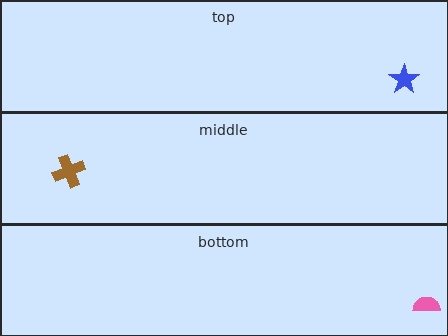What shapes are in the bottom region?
The pink semicircle.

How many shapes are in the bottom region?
1.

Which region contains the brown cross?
The middle region.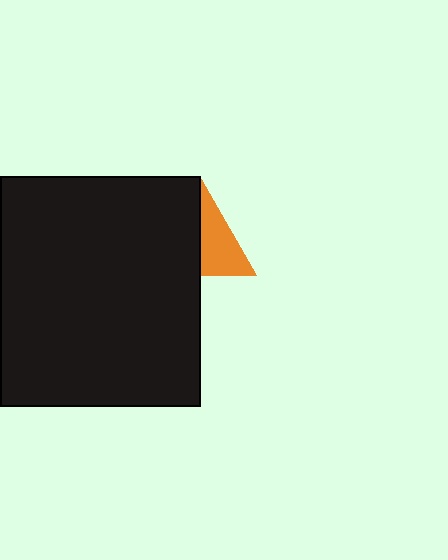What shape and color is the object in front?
The object in front is a black rectangle.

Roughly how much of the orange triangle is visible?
About half of it is visible (roughly 50%).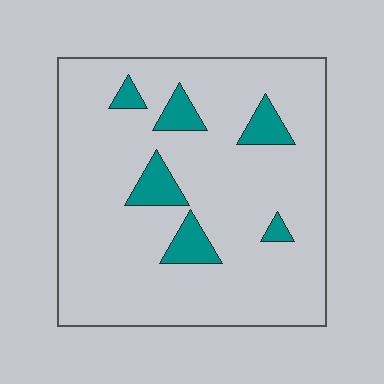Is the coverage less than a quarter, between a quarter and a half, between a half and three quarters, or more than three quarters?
Less than a quarter.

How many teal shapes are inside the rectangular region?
6.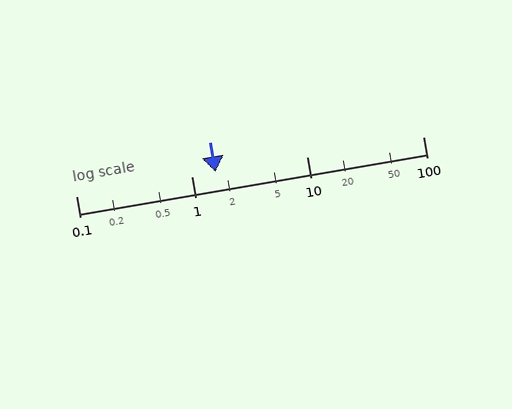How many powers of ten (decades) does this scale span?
The scale spans 3 decades, from 0.1 to 100.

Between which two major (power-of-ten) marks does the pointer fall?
The pointer is between 1 and 10.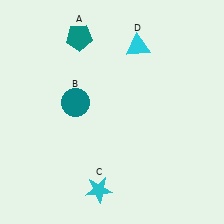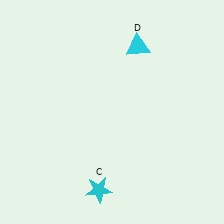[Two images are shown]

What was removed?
The teal circle (B), the teal pentagon (A) were removed in Image 2.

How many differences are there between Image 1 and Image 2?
There are 2 differences between the two images.